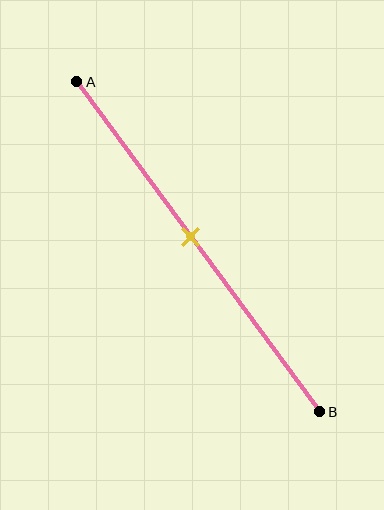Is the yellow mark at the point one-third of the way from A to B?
No, the mark is at about 45% from A, not at the 33% one-third point.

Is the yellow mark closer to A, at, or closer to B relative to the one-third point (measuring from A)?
The yellow mark is closer to point B than the one-third point of segment AB.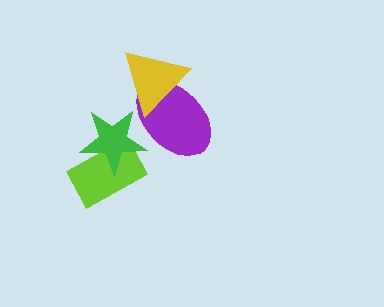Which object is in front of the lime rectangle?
The green star is in front of the lime rectangle.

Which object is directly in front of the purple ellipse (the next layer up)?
The yellow triangle is directly in front of the purple ellipse.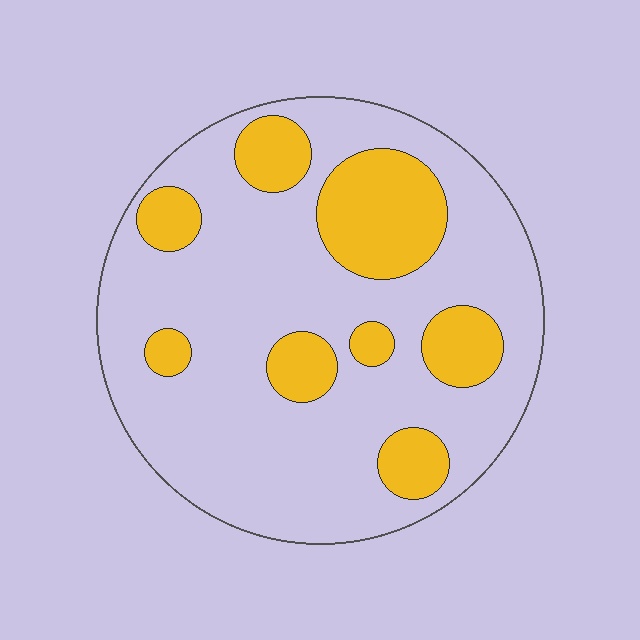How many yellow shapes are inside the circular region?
8.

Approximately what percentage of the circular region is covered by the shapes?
Approximately 25%.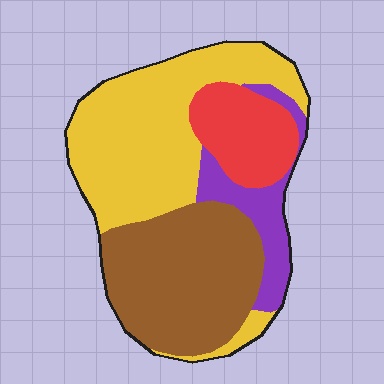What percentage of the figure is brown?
Brown covers around 35% of the figure.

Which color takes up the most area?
Yellow, at roughly 40%.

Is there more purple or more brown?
Brown.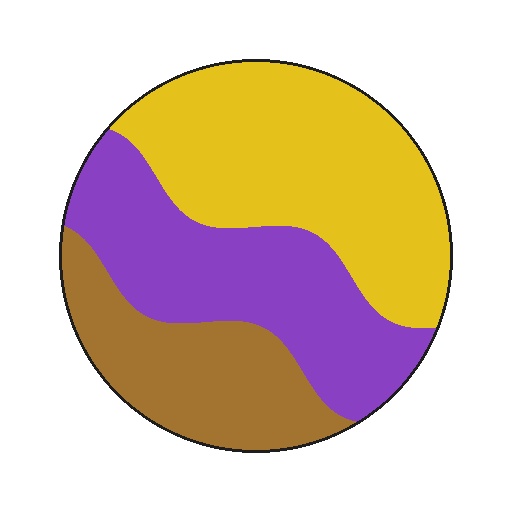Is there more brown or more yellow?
Yellow.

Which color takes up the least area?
Brown, at roughly 25%.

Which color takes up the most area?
Yellow, at roughly 40%.